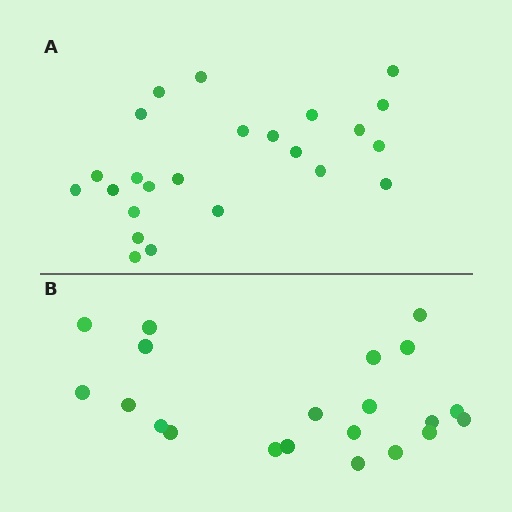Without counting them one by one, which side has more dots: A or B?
Region A (the top region) has more dots.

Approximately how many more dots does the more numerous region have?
Region A has just a few more — roughly 2 or 3 more dots than region B.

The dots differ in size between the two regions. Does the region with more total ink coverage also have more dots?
No. Region B has more total ink coverage because its dots are larger, but region A actually contains more individual dots. Total area can be misleading — the number of items is what matters here.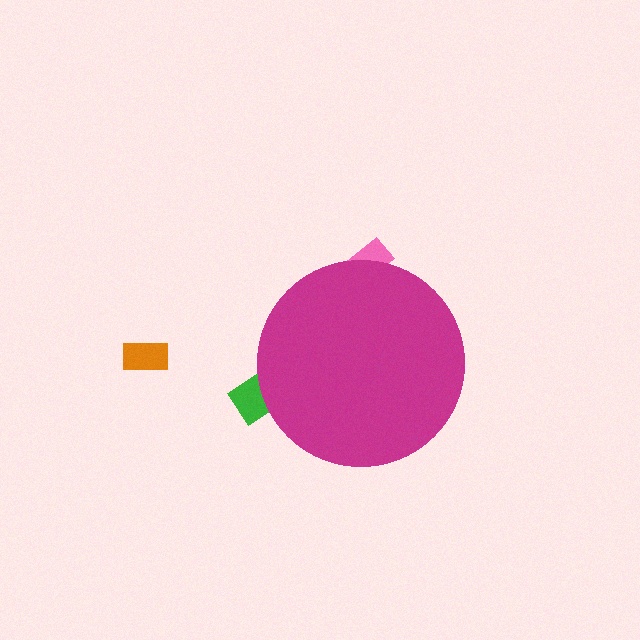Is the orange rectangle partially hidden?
No, the orange rectangle is fully visible.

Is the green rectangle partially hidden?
Yes, the green rectangle is partially hidden behind the magenta circle.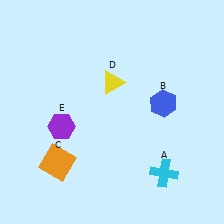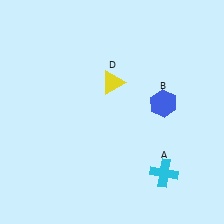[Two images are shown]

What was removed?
The purple hexagon (E), the orange square (C) were removed in Image 2.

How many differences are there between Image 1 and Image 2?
There are 2 differences between the two images.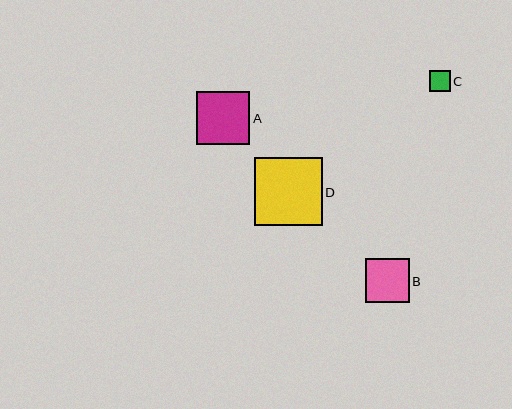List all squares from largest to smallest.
From largest to smallest: D, A, B, C.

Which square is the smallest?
Square C is the smallest with a size of approximately 21 pixels.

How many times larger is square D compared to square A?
Square D is approximately 1.3 times the size of square A.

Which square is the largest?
Square D is the largest with a size of approximately 68 pixels.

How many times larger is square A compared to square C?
Square A is approximately 2.6 times the size of square C.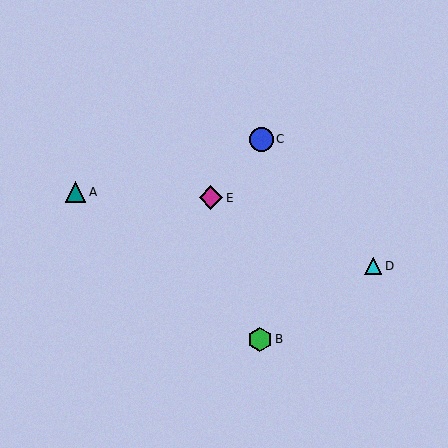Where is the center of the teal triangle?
The center of the teal triangle is at (76, 192).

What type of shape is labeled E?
Shape E is a magenta diamond.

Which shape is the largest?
The blue circle (labeled C) is the largest.